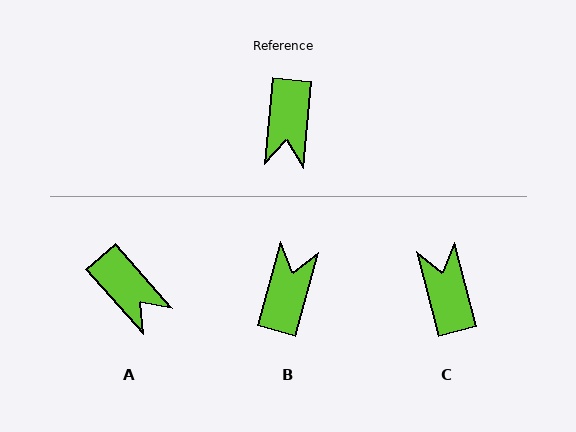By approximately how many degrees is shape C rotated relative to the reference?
Approximately 160 degrees clockwise.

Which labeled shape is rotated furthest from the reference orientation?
B, about 170 degrees away.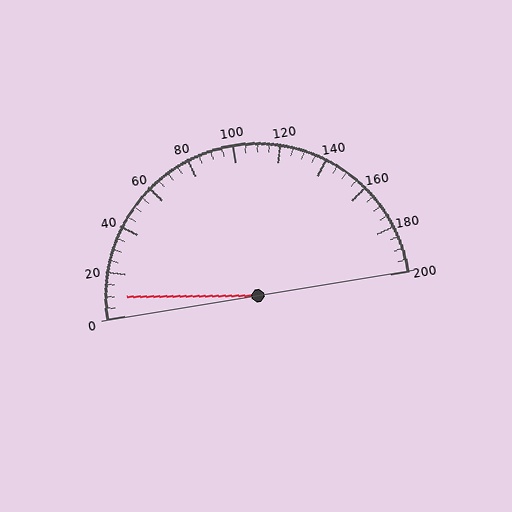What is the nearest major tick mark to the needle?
The nearest major tick mark is 0.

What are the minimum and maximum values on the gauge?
The gauge ranges from 0 to 200.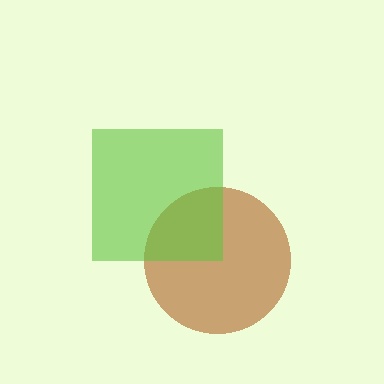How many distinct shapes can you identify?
There are 2 distinct shapes: a brown circle, a lime square.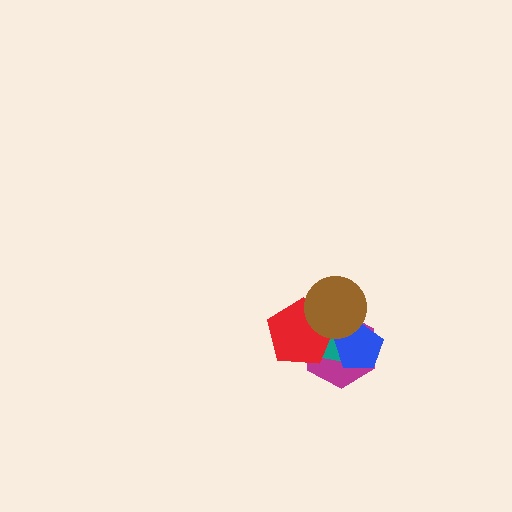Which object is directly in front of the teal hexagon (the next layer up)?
The red pentagon is directly in front of the teal hexagon.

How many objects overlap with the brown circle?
4 objects overlap with the brown circle.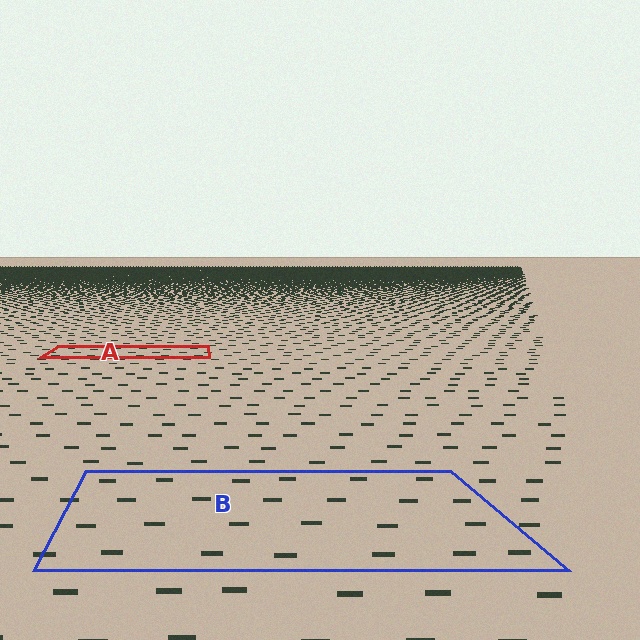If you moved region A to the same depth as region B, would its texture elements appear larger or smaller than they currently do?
They would appear larger. At a closer depth, the same texture elements are projected at a bigger on-screen size.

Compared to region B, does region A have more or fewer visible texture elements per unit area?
Region A has more texture elements per unit area — they are packed more densely because it is farther away.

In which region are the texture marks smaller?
The texture marks are smaller in region A, because it is farther away.